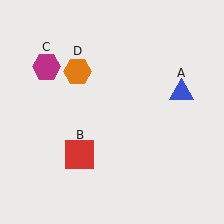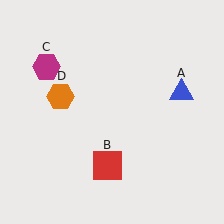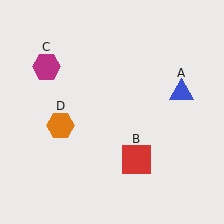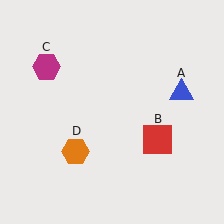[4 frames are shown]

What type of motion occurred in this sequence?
The red square (object B), orange hexagon (object D) rotated counterclockwise around the center of the scene.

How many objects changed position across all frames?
2 objects changed position: red square (object B), orange hexagon (object D).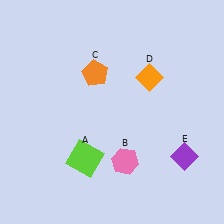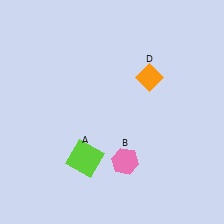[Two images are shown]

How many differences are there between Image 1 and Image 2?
There are 2 differences between the two images.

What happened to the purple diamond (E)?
The purple diamond (E) was removed in Image 2. It was in the bottom-right area of Image 1.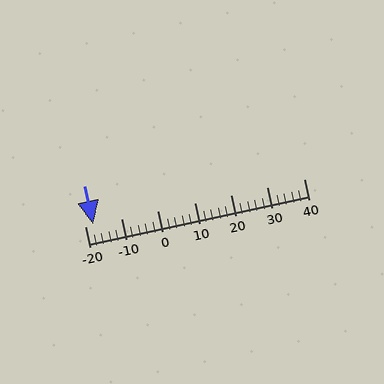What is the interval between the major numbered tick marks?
The major tick marks are spaced 10 units apart.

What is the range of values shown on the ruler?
The ruler shows values from -20 to 40.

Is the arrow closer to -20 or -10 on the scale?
The arrow is closer to -20.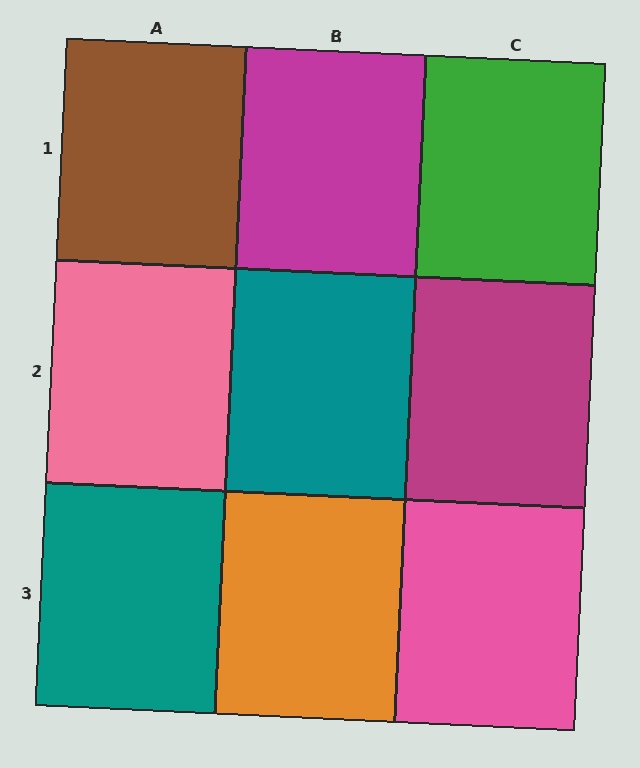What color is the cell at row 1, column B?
Magenta.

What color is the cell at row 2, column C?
Magenta.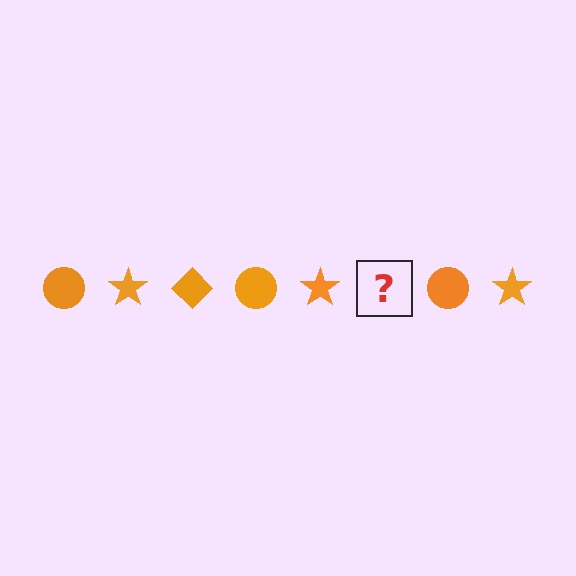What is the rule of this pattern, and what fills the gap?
The rule is that the pattern cycles through circle, star, diamond shapes in orange. The gap should be filled with an orange diamond.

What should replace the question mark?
The question mark should be replaced with an orange diamond.